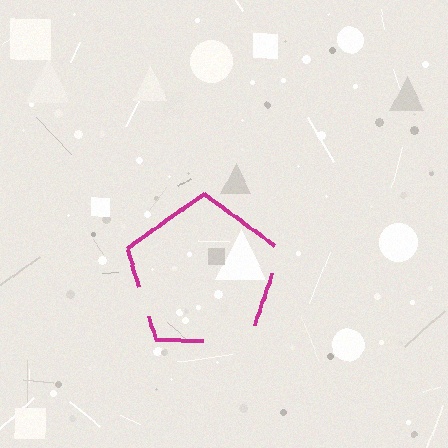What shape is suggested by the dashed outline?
The dashed outline suggests a pentagon.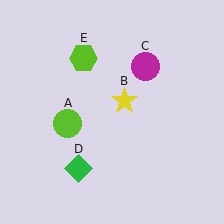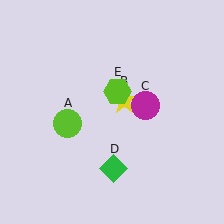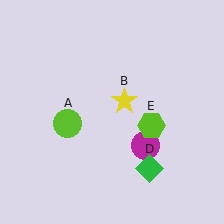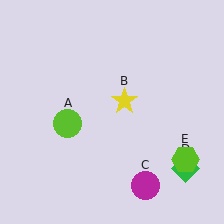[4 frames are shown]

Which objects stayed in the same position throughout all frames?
Lime circle (object A) and yellow star (object B) remained stationary.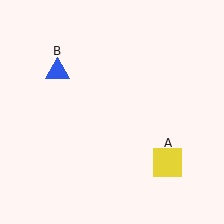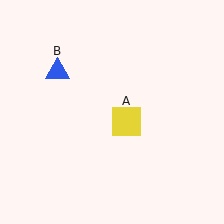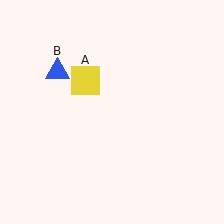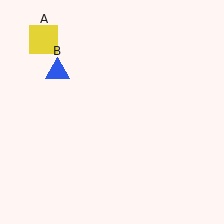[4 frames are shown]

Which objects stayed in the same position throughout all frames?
Blue triangle (object B) remained stationary.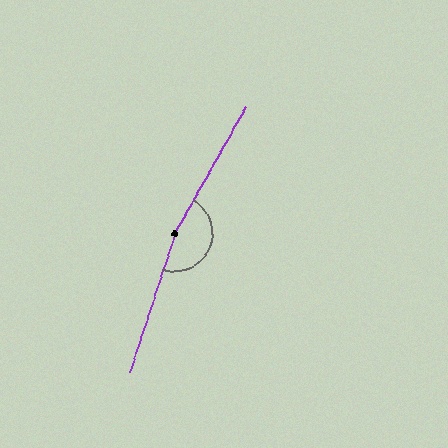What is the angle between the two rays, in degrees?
Approximately 168 degrees.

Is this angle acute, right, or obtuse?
It is obtuse.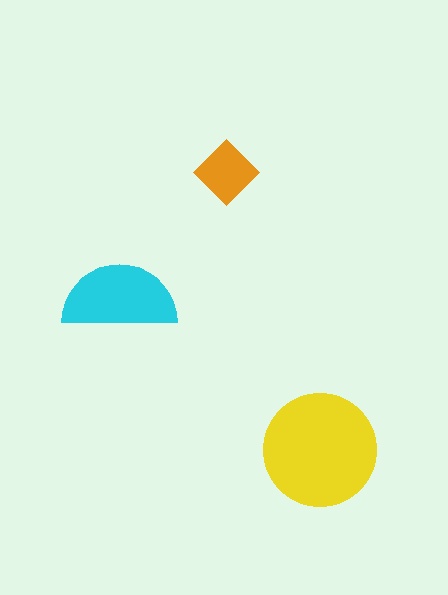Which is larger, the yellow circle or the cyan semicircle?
The yellow circle.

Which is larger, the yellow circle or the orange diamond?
The yellow circle.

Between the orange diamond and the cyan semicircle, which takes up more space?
The cyan semicircle.